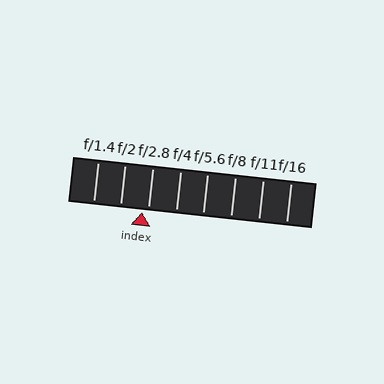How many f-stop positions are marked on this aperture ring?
There are 8 f-stop positions marked.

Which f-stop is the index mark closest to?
The index mark is closest to f/2.8.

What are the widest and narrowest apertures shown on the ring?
The widest aperture shown is f/1.4 and the narrowest is f/16.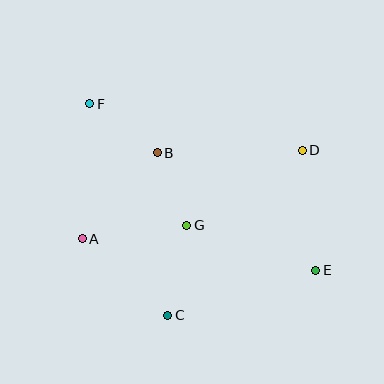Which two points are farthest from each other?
Points E and F are farthest from each other.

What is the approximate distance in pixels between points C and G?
The distance between C and G is approximately 92 pixels.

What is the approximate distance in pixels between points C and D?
The distance between C and D is approximately 213 pixels.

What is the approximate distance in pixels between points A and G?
The distance between A and G is approximately 106 pixels.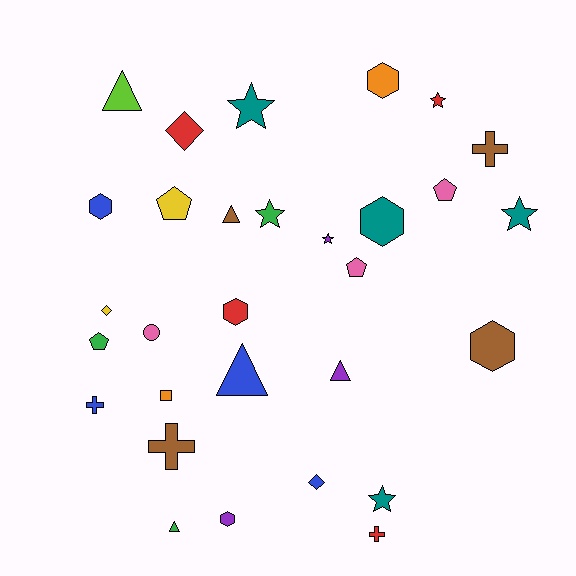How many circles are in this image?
There is 1 circle.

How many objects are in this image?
There are 30 objects.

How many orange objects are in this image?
There are 2 orange objects.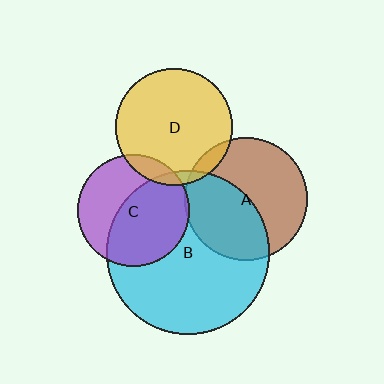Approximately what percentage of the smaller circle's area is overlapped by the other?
Approximately 5%.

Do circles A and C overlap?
Yes.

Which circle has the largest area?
Circle B (cyan).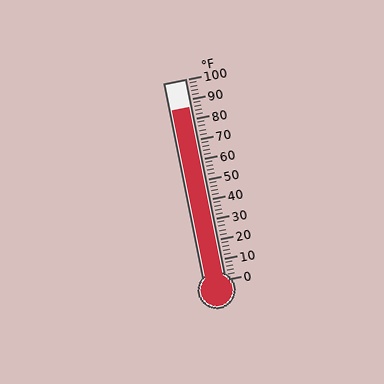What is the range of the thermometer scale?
The thermometer scale ranges from 0°F to 100°F.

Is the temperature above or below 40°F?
The temperature is above 40°F.